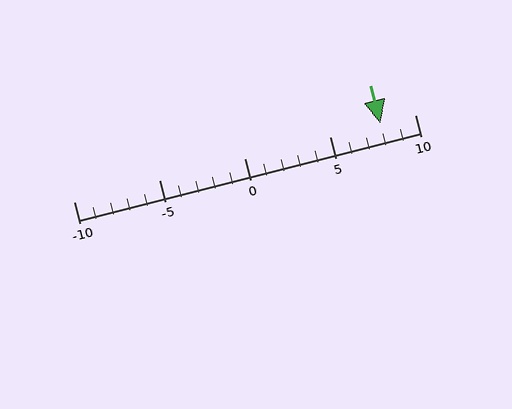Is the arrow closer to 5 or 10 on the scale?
The arrow is closer to 10.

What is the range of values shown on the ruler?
The ruler shows values from -10 to 10.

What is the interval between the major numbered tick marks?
The major tick marks are spaced 5 units apart.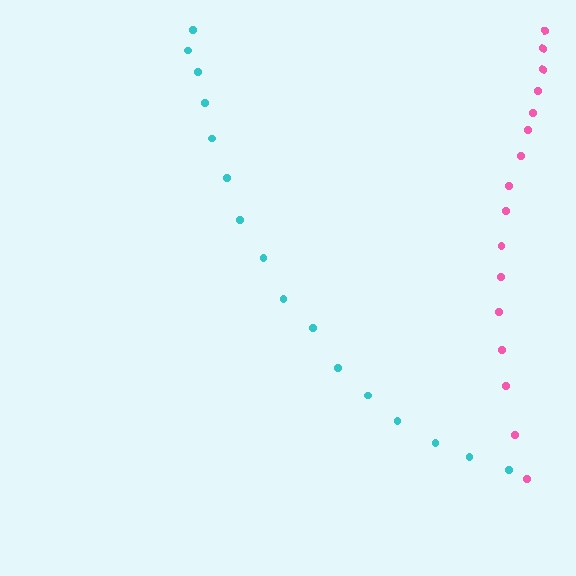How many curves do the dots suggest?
There are 2 distinct paths.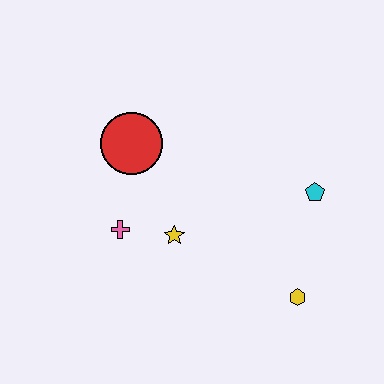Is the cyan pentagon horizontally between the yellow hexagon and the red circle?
No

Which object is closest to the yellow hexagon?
The cyan pentagon is closest to the yellow hexagon.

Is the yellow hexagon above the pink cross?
No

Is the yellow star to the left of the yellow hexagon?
Yes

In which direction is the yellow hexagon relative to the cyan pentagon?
The yellow hexagon is below the cyan pentagon.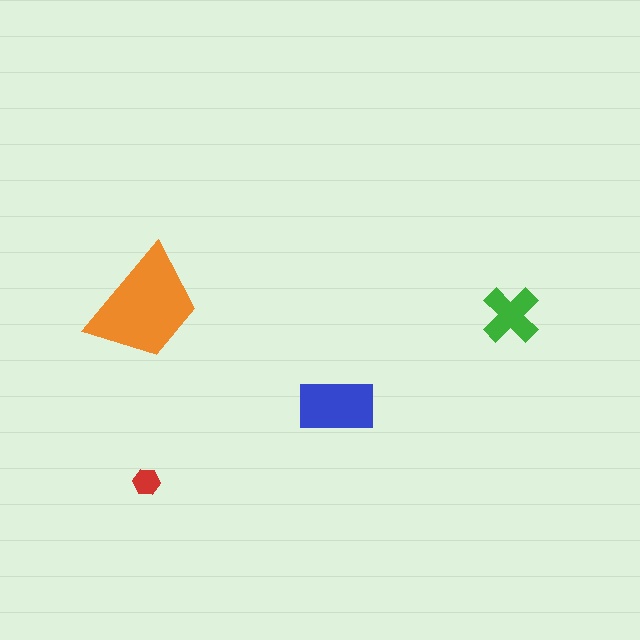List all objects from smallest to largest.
The red hexagon, the green cross, the blue rectangle, the orange trapezoid.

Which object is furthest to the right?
The green cross is rightmost.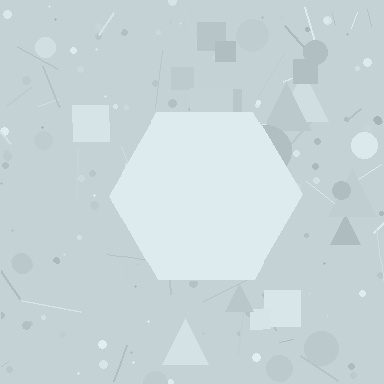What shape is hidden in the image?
A hexagon is hidden in the image.